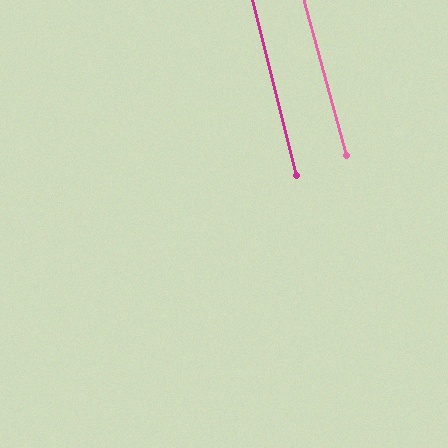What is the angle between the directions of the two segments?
Approximately 1 degree.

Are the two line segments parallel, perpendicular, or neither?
Parallel — their directions differ by only 1.2°.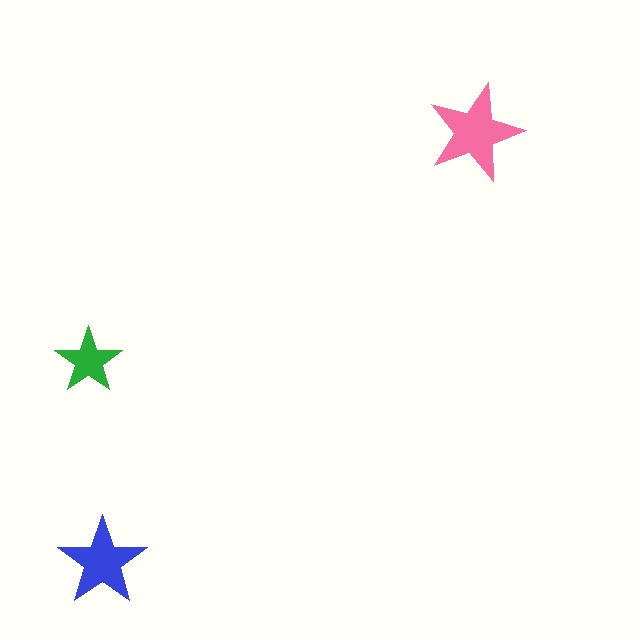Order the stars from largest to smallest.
the pink one, the blue one, the green one.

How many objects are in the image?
There are 3 objects in the image.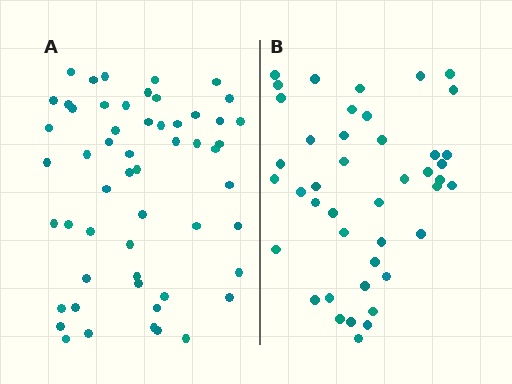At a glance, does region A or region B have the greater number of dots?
Region A (the left region) has more dots.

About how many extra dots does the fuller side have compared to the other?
Region A has roughly 12 or so more dots than region B.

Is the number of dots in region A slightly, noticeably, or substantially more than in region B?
Region A has noticeably more, but not dramatically so. The ratio is roughly 1.3 to 1.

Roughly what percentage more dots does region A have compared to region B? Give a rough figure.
About 30% more.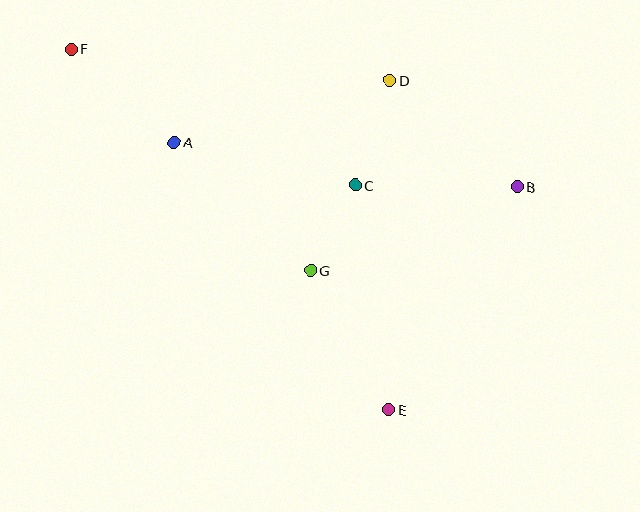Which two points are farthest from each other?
Points E and F are farthest from each other.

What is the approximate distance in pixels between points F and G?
The distance between F and G is approximately 326 pixels.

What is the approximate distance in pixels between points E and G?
The distance between E and G is approximately 160 pixels.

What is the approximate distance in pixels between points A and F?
The distance between A and F is approximately 139 pixels.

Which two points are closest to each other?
Points C and G are closest to each other.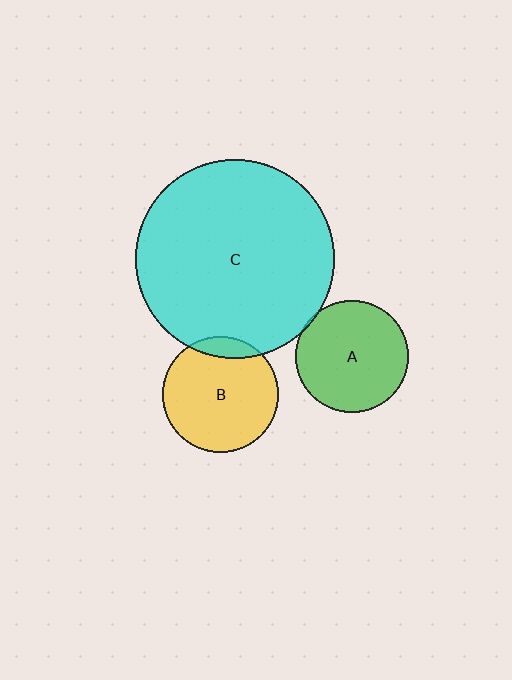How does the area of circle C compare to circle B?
Approximately 2.9 times.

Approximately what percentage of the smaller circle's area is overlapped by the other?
Approximately 5%.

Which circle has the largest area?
Circle C (cyan).